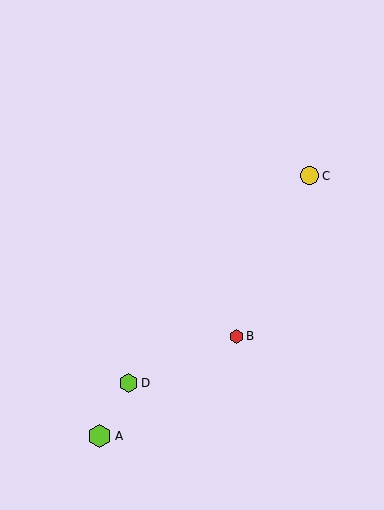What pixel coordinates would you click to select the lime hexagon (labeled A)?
Click at (100, 436) to select the lime hexagon A.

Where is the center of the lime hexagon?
The center of the lime hexagon is at (128, 383).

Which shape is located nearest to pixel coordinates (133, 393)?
The lime hexagon (labeled D) at (128, 383) is nearest to that location.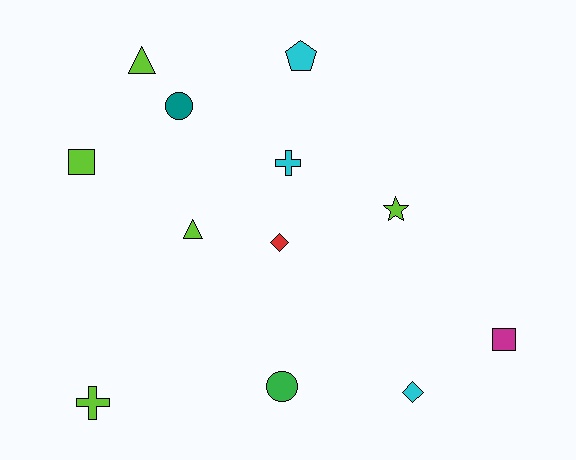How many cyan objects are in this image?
There are 3 cyan objects.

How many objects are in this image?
There are 12 objects.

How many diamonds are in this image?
There are 2 diamonds.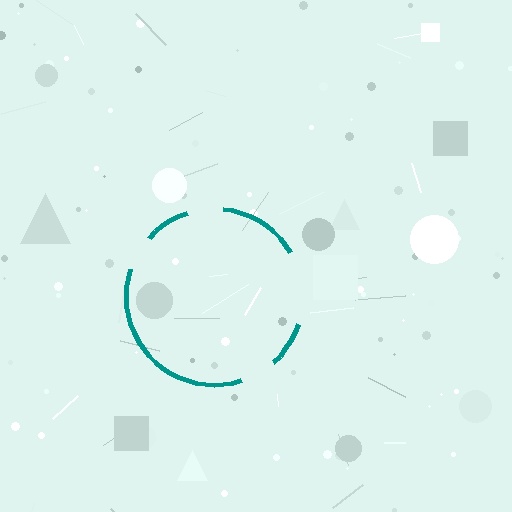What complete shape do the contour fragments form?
The contour fragments form a circle.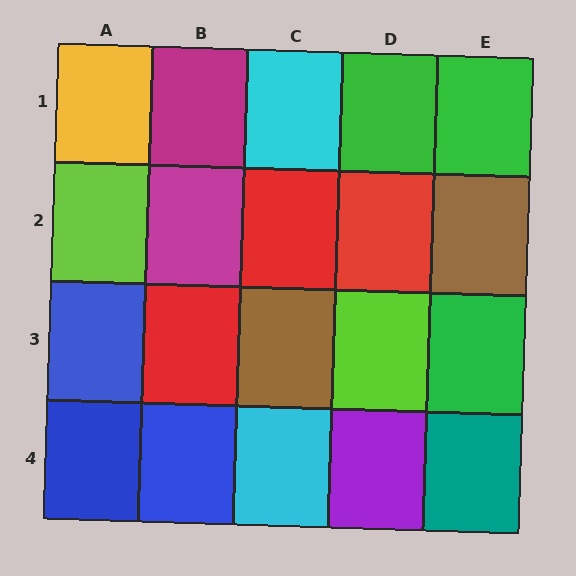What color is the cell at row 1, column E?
Green.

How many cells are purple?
1 cell is purple.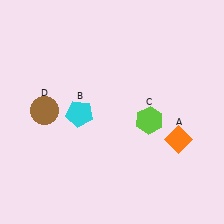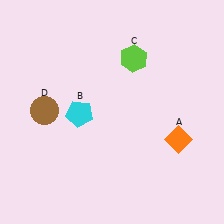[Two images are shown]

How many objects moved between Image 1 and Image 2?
1 object moved between the two images.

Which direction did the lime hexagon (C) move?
The lime hexagon (C) moved up.